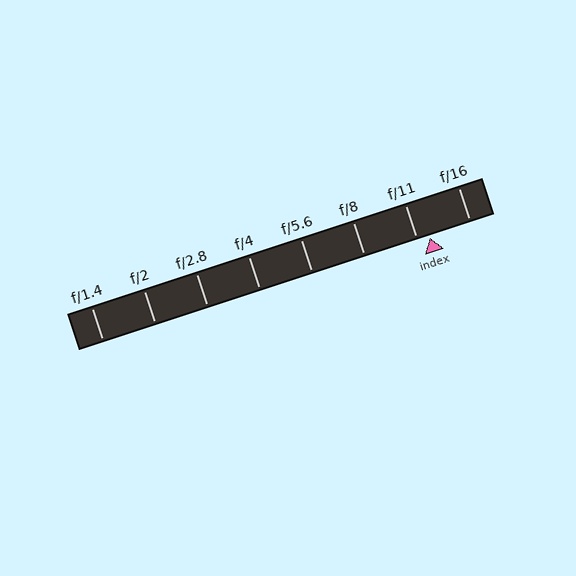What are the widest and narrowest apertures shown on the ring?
The widest aperture shown is f/1.4 and the narrowest is f/16.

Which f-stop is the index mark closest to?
The index mark is closest to f/11.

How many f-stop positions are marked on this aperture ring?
There are 8 f-stop positions marked.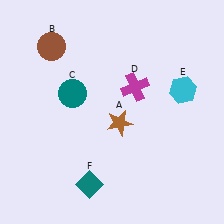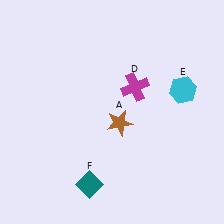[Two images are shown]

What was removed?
The brown circle (B), the teal circle (C) were removed in Image 2.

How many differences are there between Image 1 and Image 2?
There are 2 differences between the two images.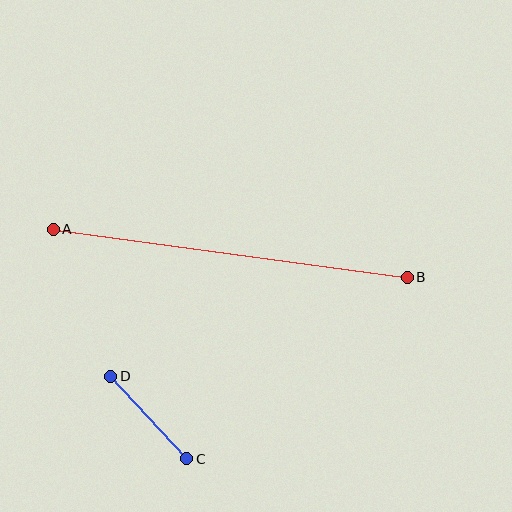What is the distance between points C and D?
The distance is approximately 112 pixels.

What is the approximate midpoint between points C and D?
The midpoint is at approximately (149, 418) pixels.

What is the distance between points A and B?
The distance is approximately 357 pixels.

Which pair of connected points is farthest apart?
Points A and B are farthest apart.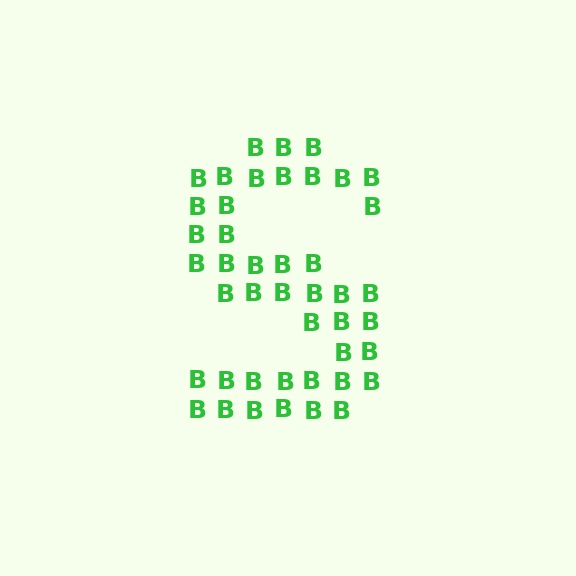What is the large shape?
The large shape is the letter S.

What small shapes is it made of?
It is made of small letter B's.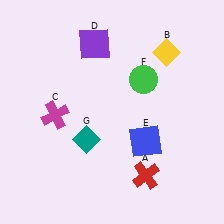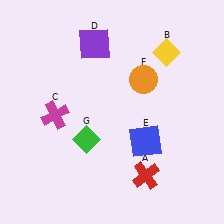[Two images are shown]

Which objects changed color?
F changed from green to orange. G changed from teal to green.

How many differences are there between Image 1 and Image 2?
There are 2 differences between the two images.